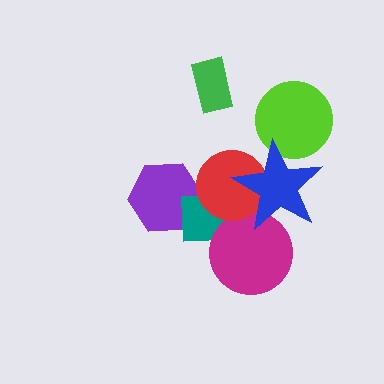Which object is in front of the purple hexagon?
The teal rectangle is in front of the purple hexagon.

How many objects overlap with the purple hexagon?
1 object overlaps with the purple hexagon.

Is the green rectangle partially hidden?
No, no other shape covers it.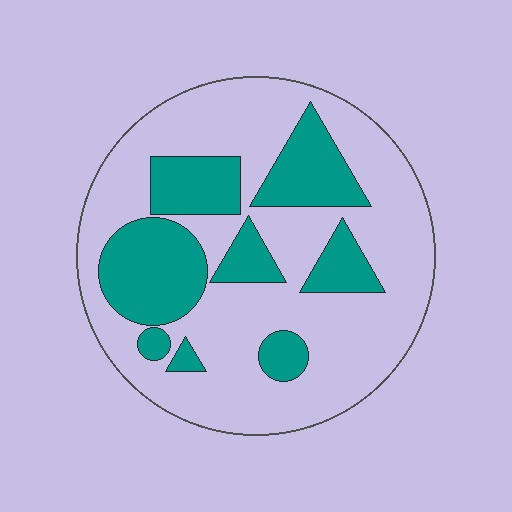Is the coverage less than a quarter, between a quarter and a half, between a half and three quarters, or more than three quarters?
Between a quarter and a half.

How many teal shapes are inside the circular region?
8.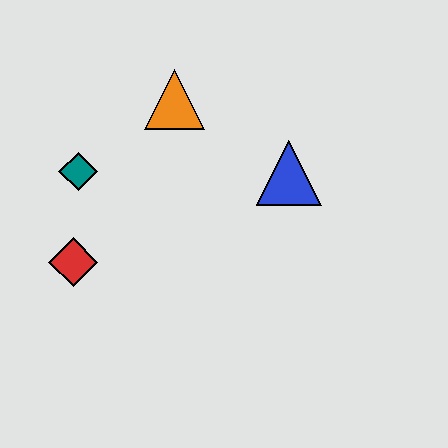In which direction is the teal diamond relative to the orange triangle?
The teal diamond is to the left of the orange triangle.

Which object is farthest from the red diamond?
The blue triangle is farthest from the red diamond.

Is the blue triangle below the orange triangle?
Yes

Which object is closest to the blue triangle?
The orange triangle is closest to the blue triangle.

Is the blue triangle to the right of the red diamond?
Yes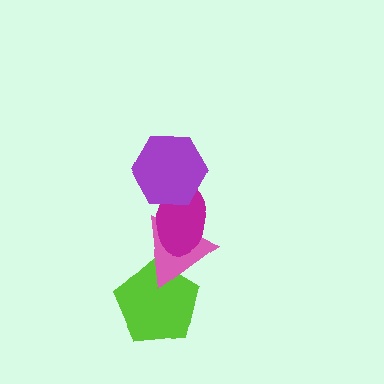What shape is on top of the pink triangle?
The magenta ellipse is on top of the pink triangle.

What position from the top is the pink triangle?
The pink triangle is 3rd from the top.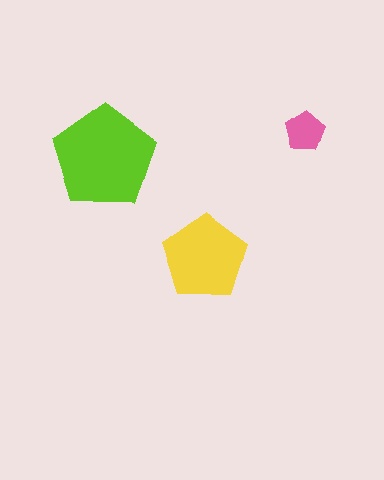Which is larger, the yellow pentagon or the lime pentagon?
The lime one.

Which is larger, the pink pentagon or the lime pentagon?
The lime one.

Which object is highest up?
The pink pentagon is topmost.